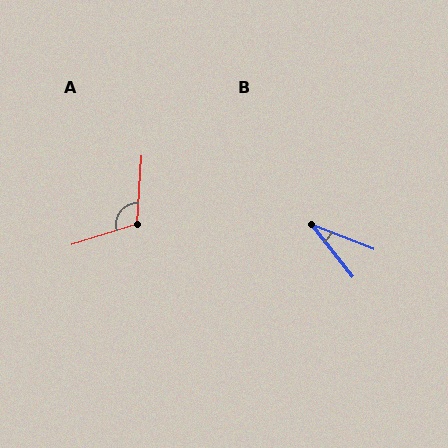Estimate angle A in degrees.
Approximately 111 degrees.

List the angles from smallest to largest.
B (30°), A (111°).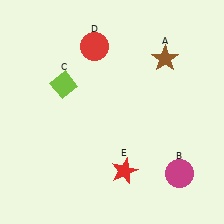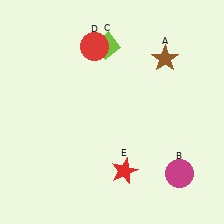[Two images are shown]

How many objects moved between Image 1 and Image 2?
1 object moved between the two images.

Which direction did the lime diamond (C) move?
The lime diamond (C) moved right.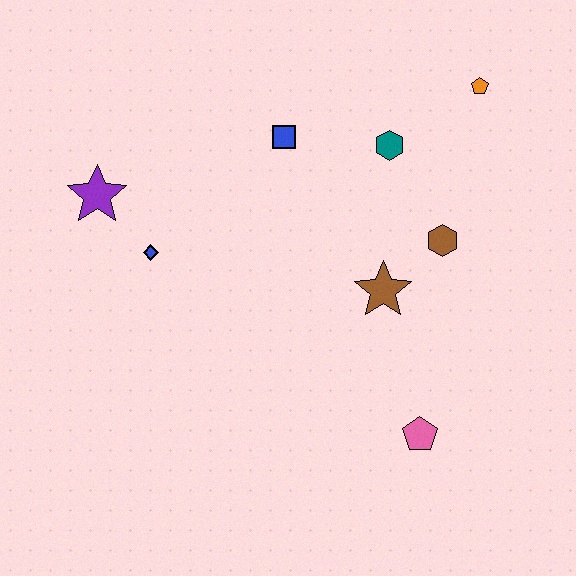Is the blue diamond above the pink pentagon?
Yes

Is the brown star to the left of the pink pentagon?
Yes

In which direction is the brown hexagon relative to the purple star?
The brown hexagon is to the right of the purple star.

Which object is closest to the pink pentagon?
The brown star is closest to the pink pentagon.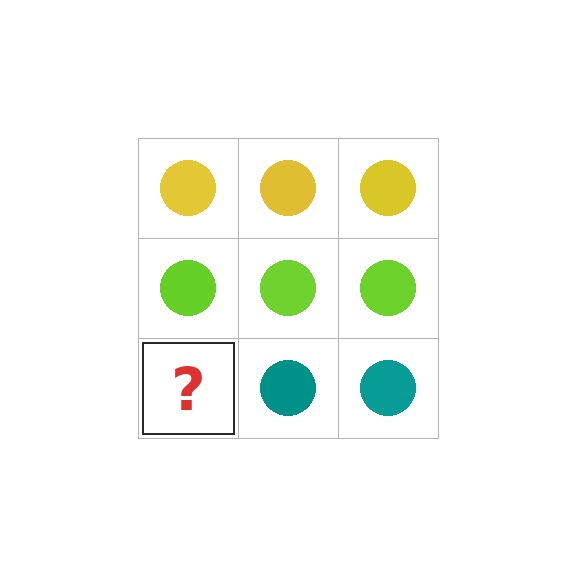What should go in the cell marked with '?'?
The missing cell should contain a teal circle.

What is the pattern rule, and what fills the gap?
The rule is that each row has a consistent color. The gap should be filled with a teal circle.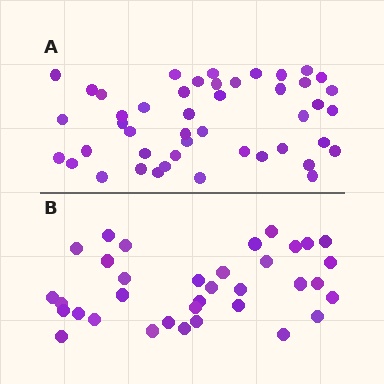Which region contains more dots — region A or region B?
Region A (the top region) has more dots.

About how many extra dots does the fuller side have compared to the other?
Region A has roughly 12 or so more dots than region B.